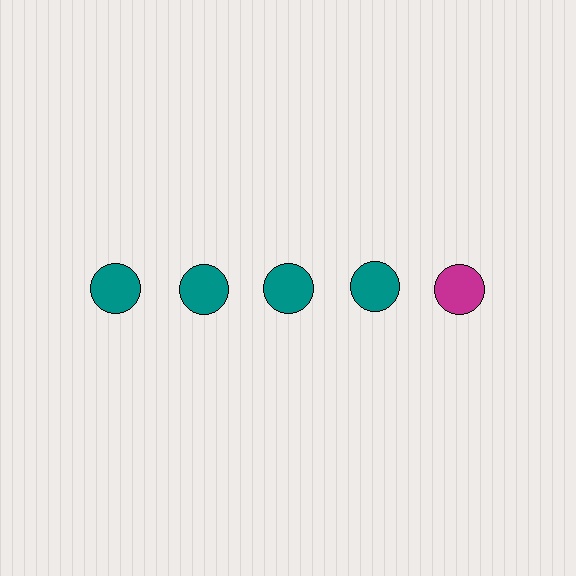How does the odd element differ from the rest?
It has a different color: magenta instead of teal.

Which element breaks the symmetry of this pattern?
The magenta circle in the top row, rightmost column breaks the symmetry. All other shapes are teal circles.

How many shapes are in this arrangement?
There are 5 shapes arranged in a grid pattern.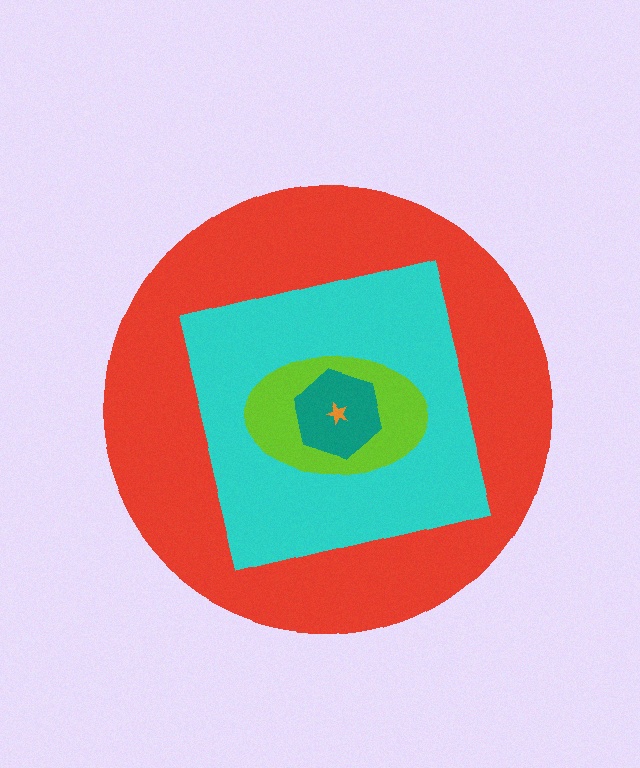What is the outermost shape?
The red circle.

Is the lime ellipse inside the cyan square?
Yes.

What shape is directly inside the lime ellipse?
The teal hexagon.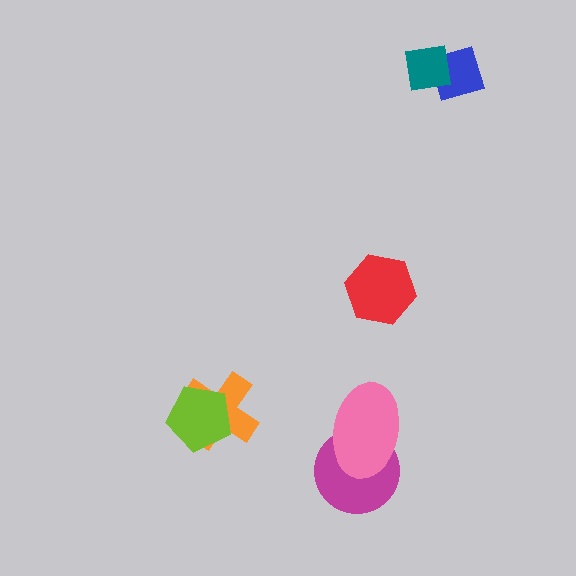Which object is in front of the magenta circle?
The pink ellipse is in front of the magenta circle.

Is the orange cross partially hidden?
Yes, it is partially covered by another shape.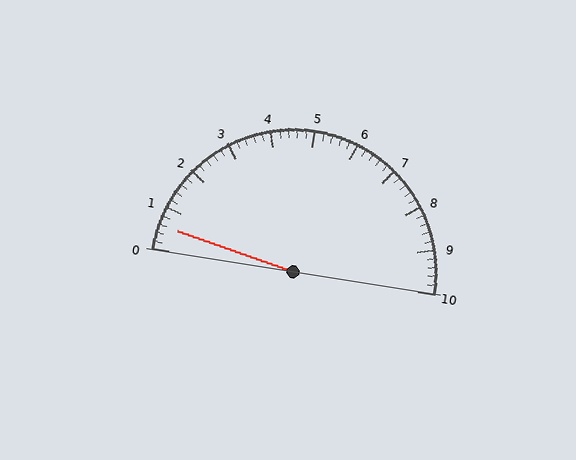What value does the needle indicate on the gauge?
The needle indicates approximately 0.6.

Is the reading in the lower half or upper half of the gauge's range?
The reading is in the lower half of the range (0 to 10).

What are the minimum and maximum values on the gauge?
The gauge ranges from 0 to 10.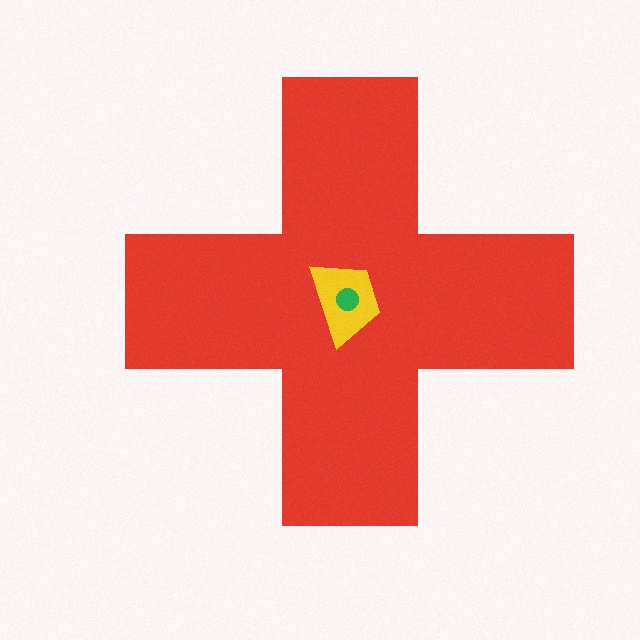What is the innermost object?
The green circle.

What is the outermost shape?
The red cross.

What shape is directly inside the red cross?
The yellow trapezoid.